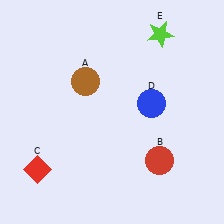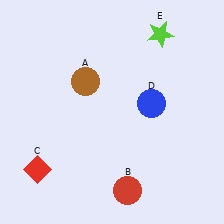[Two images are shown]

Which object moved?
The red circle (B) moved left.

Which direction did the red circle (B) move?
The red circle (B) moved left.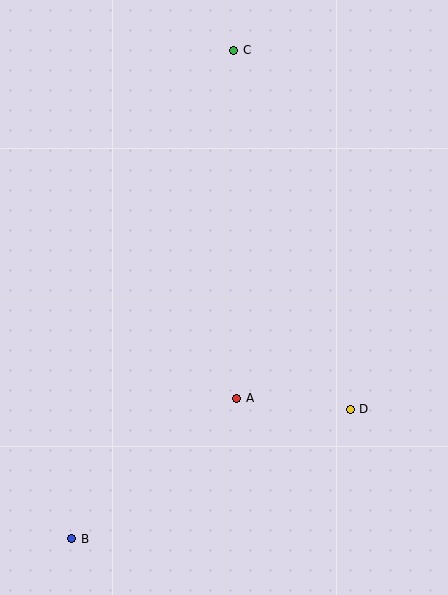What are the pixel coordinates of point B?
Point B is at (72, 539).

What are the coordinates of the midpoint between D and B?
The midpoint between D and B is at (211, 474).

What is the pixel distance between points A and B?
The distance between A and B is 217 pixels.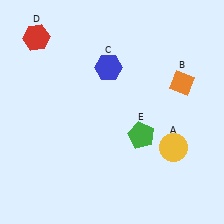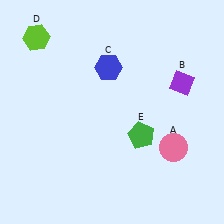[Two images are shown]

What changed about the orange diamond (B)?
In Image 1, B is orange. In Image 2, it changed to purple.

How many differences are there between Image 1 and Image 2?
There are 3 differences between the two images.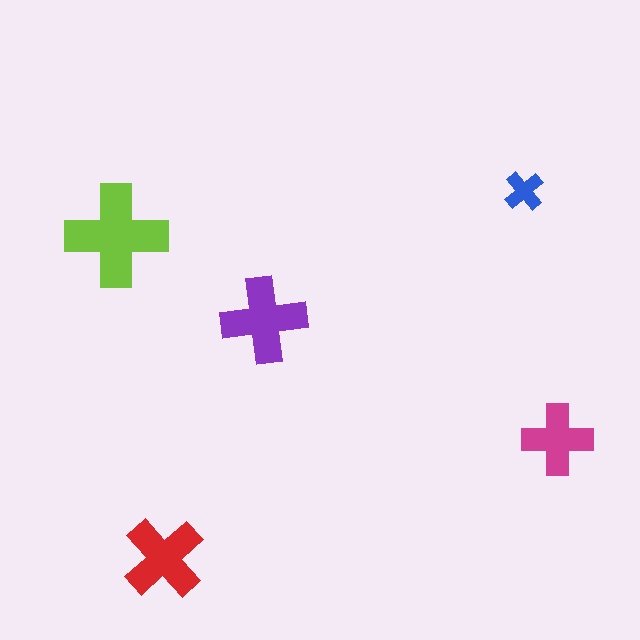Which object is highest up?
The blue cross is topmost.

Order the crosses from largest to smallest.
the lime one, the purple one, the red one, the magenta one, the blue one.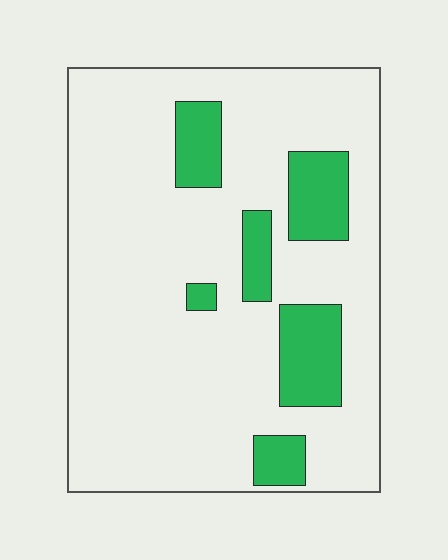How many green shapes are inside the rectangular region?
6.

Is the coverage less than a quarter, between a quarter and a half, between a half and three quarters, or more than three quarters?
Less than a quarter.